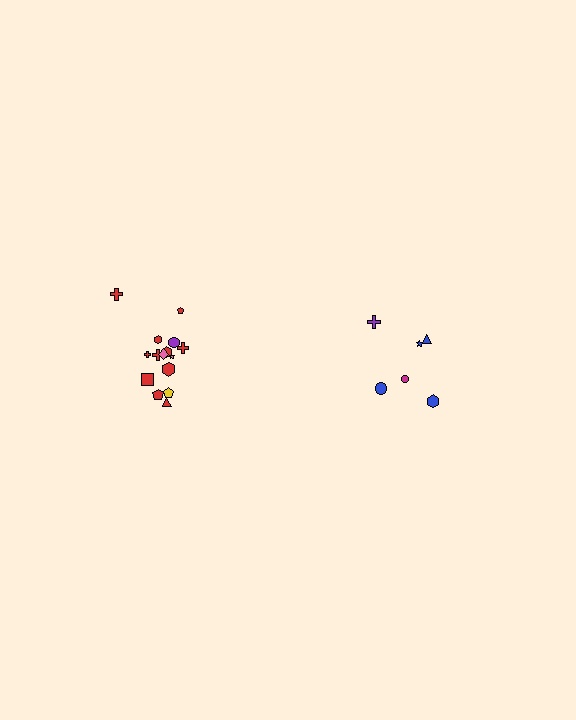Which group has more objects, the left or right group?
The left group.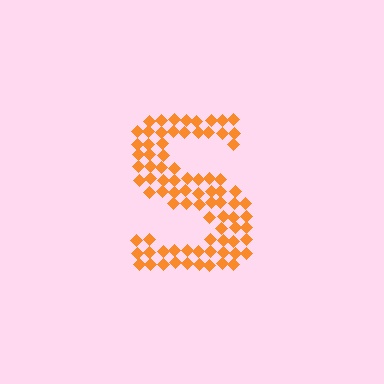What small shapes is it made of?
It is made of small diamonds.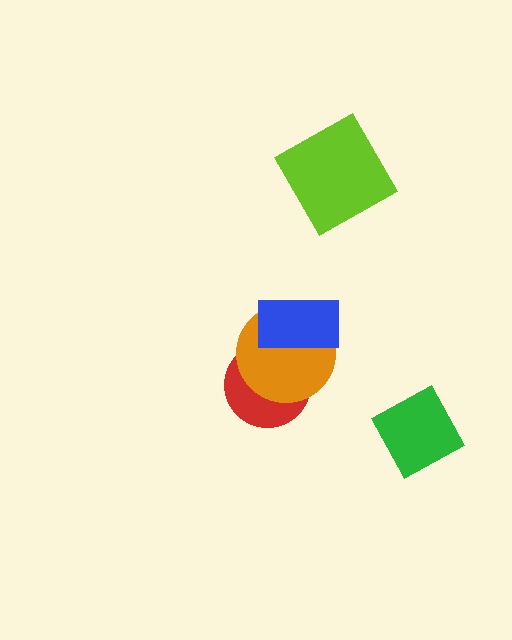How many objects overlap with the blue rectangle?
2 objects overlap with the blue rectangle.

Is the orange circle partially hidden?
Yes, it is partially covered by another shape.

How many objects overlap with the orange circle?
2 objects overlap with the orange circle.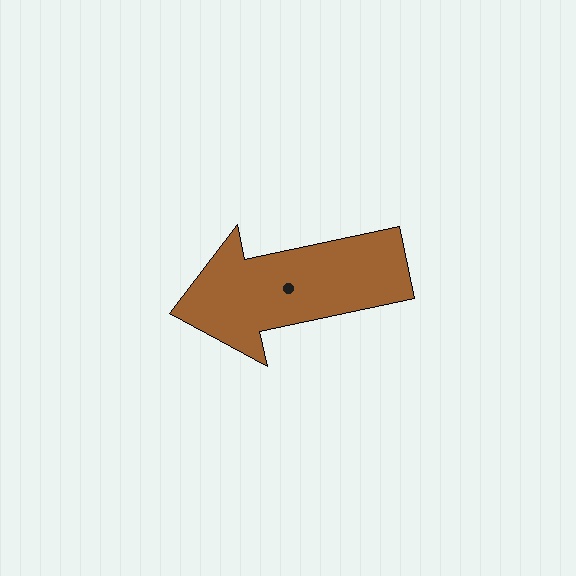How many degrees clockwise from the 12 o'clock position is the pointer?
Approximately 258 degrees.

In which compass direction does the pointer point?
West.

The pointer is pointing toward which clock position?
Roughly 9 o'clock.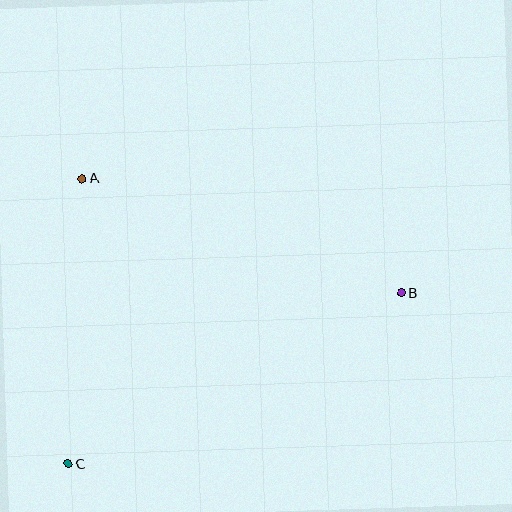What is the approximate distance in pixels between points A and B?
The distance between A and B is approximately 339 pixels.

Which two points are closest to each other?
Points A and C are closest to each other.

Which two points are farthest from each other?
Points B and C are farthest from each other.